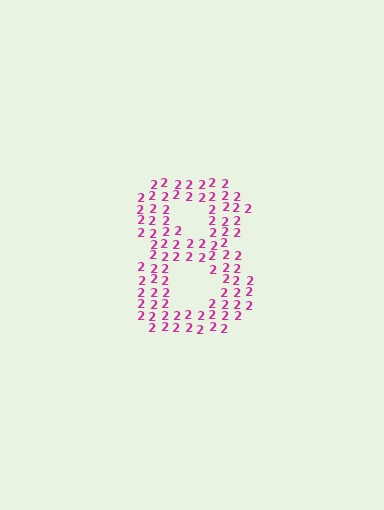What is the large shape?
The large shape is the digit 8.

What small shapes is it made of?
It is made of small digit 2's.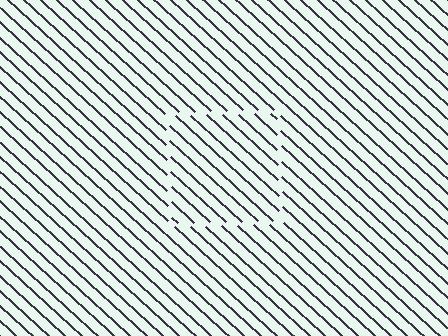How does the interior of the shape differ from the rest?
The interior of the shape contains the same grating, shifted by half a period — the contour is defined by the phase discontinuity where line-ends from the inner and outer gratings abut.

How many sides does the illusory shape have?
4 sides — the line-ends trace a square.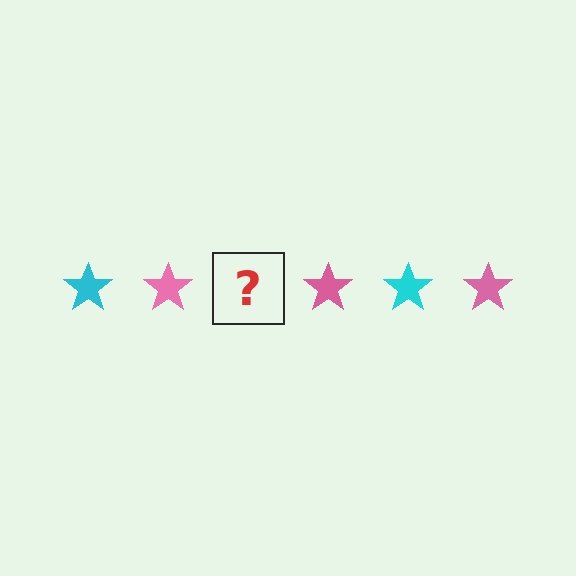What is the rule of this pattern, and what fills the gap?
The rule is that the pattern cycles through cyan, pink stars. The gap should be filled with a cyan star.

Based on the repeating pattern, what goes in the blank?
The blank should be a cyan star.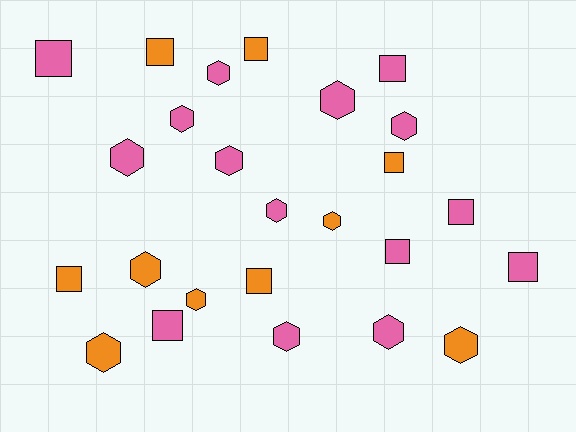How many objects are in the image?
There are 25 objects.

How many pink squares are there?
There are 6 pink squares.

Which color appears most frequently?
Pink, with 15 objects.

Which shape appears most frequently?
Hexagon, with 14 objects.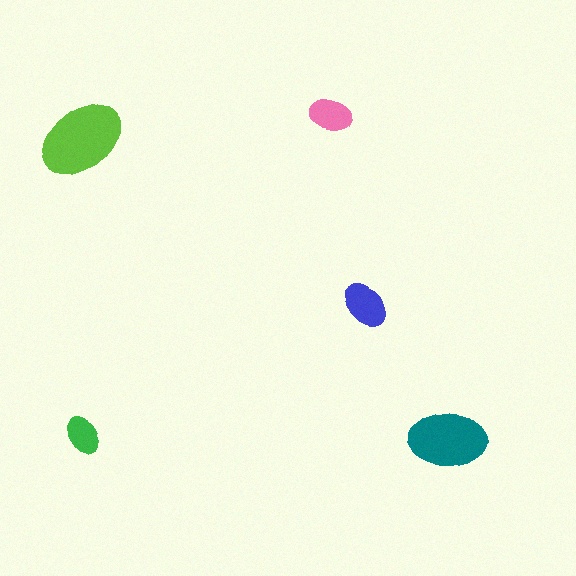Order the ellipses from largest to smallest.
the lime one, the teal one, the blue one, the pink one, the green one.